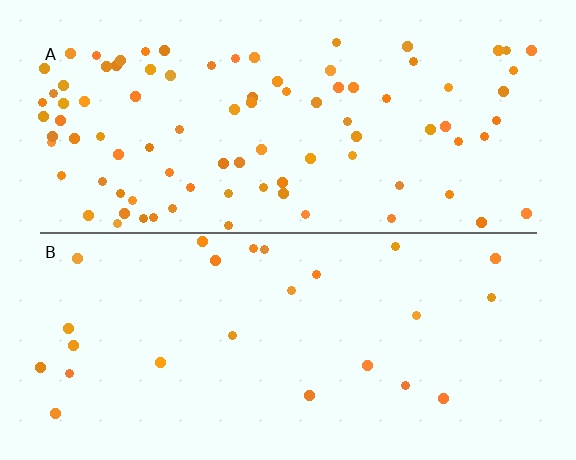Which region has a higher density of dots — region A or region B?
A (the top).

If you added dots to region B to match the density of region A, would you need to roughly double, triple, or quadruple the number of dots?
Approximately quadruple.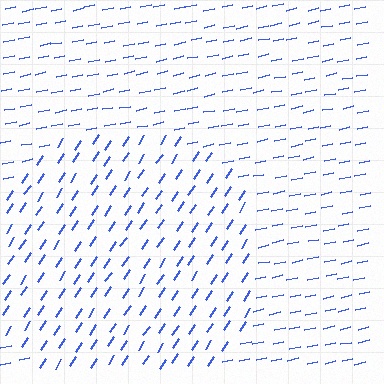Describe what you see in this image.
The image is filled with small blue line segments. A circle region in the image has lines oriented differently from the surrounding lines, creating a visible texture boundary.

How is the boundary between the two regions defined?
The boundary is defined purely by a change in line orientation (approximately 45 degrees difference). All lines are the same color and thickness.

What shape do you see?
I see a circle.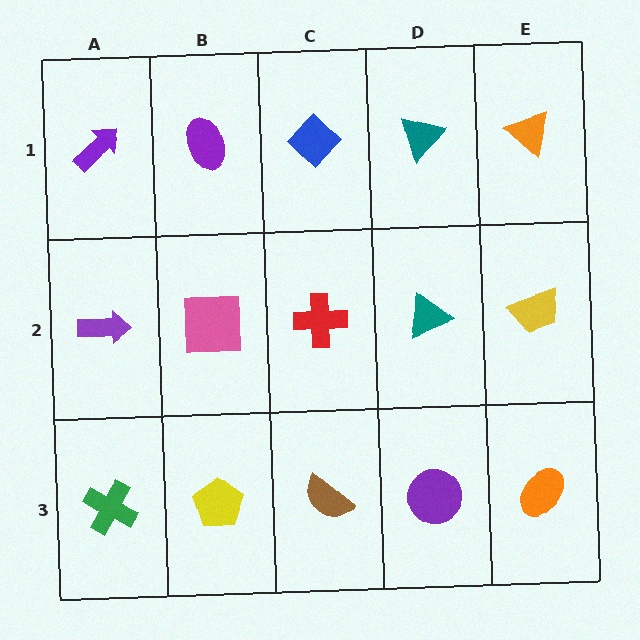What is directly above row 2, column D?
A teal triangle.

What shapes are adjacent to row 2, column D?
A teal triangle (row 1, column D), a purple circle (row 3, column D), a red cross (row 2, column C), a yellow trapezoid (row 2, column E).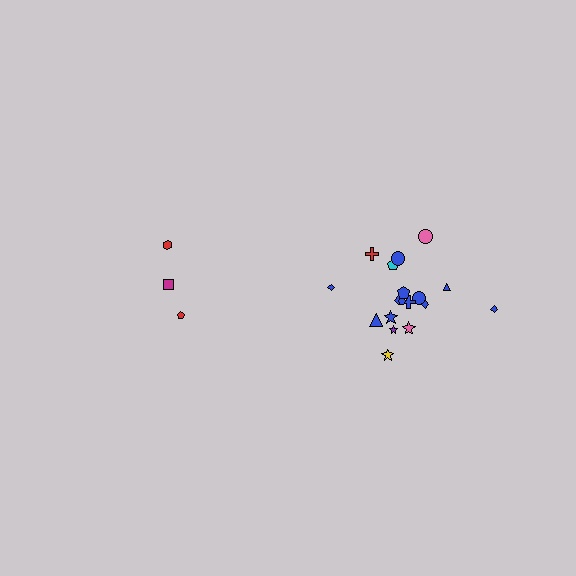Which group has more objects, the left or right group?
The right group.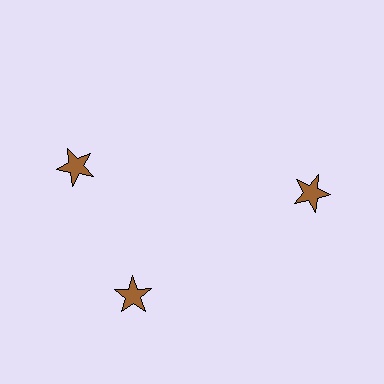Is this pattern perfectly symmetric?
No. The 3 brown stars are arranged in a ring, but one element near the 11 o'clock position is rotated out of alignment along the ring, breaking the 3-fold rotational symmetry.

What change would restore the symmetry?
The symmetry would be restored by rotating it back into even spacing with its neighbors so that all 3 stars sit at equal angles and equal distance from the center.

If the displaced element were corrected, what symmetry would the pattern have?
It would have 3-fold rotational symmetry — the pattern would map onto itself every 120 degrees.